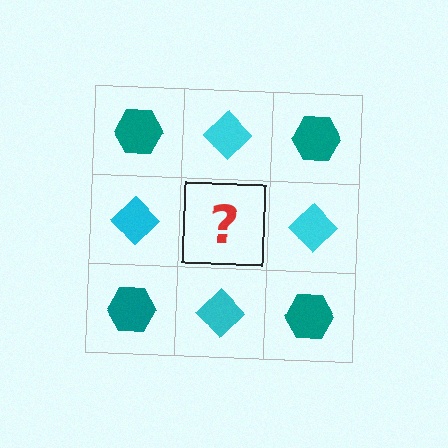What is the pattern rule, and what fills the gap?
The rule is that it alternates teal hexagon and cyan diamond in a checkerboard pattern. The gap should be filled with a teal hexagon.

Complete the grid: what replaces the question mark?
The question mark should be replaced with a teal hexagon.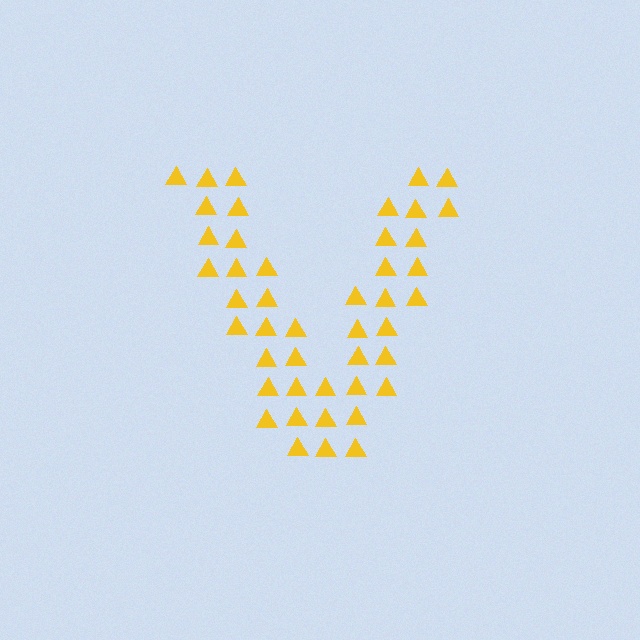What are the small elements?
The small elements are triangles.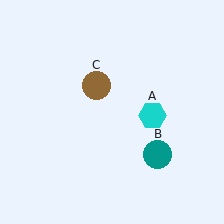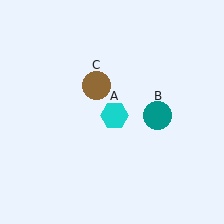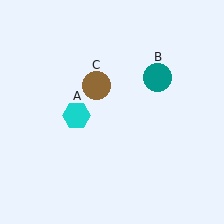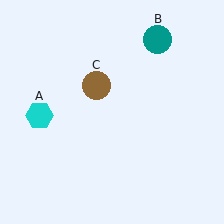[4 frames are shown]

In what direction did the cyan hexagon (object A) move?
The cyan hexagon (object A) moved left.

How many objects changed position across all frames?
2 objects changed position: cyan hexagon (object A), teal circle (object B).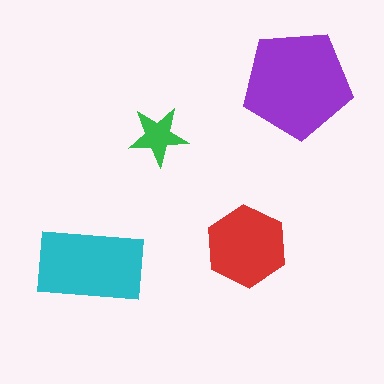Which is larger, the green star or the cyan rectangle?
The cyan rectangle.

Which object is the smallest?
The green star.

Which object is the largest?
The purple pentagon.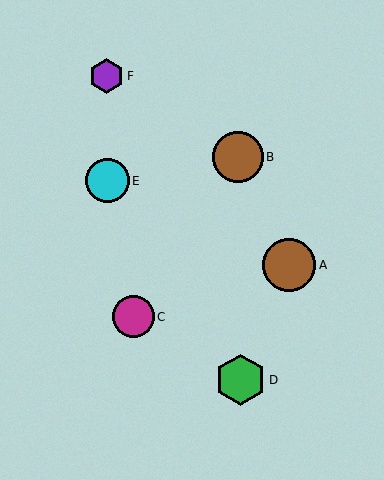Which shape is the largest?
The brown circle (labeled A) is the largest.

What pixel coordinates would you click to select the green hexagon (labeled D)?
Click at (240, 380) to select the green hexagon D.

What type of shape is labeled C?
Shape C is a magenta circle.